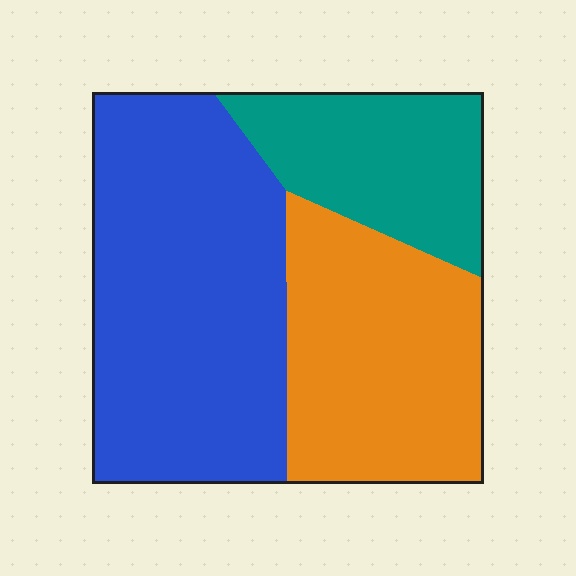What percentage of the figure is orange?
Orange covers around 30% of the figure.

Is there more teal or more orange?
Orange.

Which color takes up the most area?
Blue, at roughly 45%.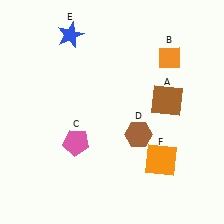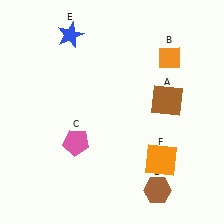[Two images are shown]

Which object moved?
The brown hexagon (D) moved down.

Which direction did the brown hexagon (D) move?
The brown hexagon (D) moved down.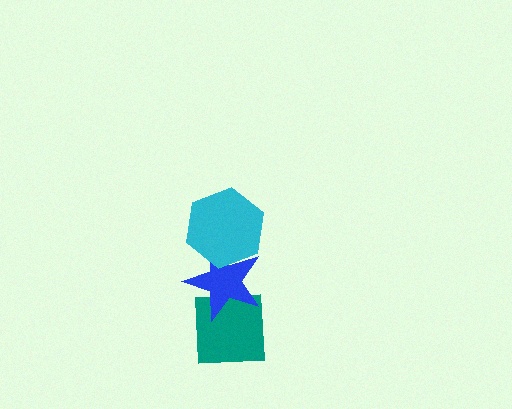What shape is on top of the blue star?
The cyan hexagon is on top of the blue star.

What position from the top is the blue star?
The blue star is 2nd from the top.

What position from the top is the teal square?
The teal square is 3rd from the top.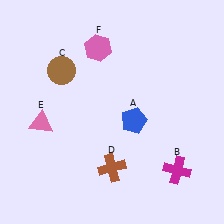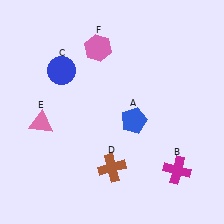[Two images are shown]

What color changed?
The circle (C) changed from brown in Image 1 to blue in Image 2.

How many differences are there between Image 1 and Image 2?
There is 1 difference between the two images.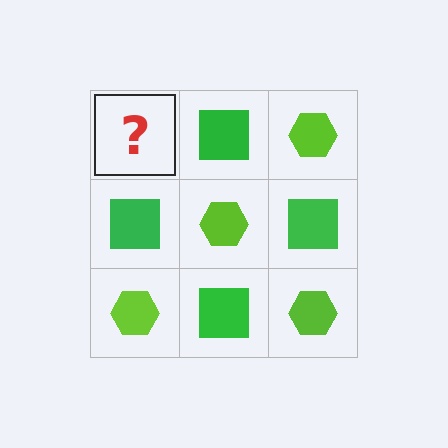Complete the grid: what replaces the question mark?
The question mark should be replaced with a lime hexagon.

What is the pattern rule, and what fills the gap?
The rule is that it alternates lime hexagon and green square in a checkerboard pattern. The gap should be filled with a lime hexagon.